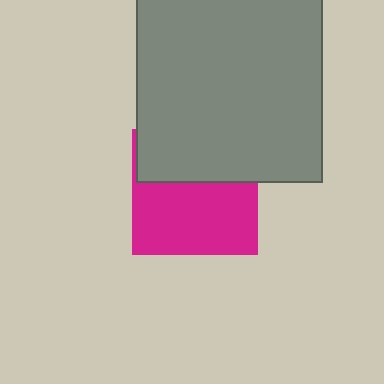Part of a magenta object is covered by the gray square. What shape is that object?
It is a square.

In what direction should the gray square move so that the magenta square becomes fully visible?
The gray square should move up. That is the shortest direction to clear the overlap and leave the magenta square fully visible.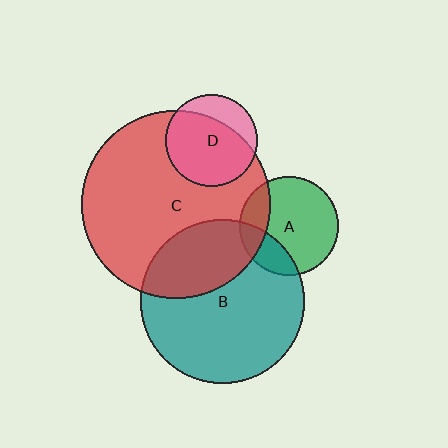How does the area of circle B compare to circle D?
Approximately 3.2 times.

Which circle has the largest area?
Circle C (red).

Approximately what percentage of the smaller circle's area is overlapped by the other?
Approximately 75%.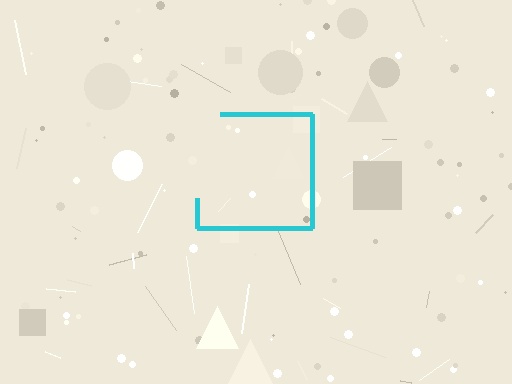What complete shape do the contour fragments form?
The contour fragments form a square.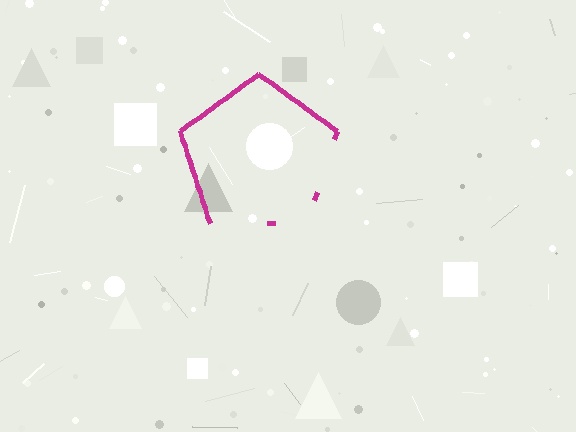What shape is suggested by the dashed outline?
The dashed outline suggests a pentagon.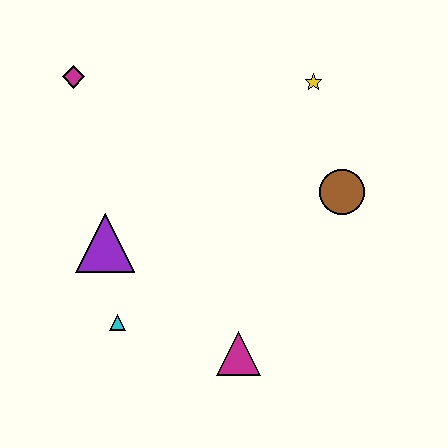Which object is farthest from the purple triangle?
The yellow star is farthest from the purple triangle.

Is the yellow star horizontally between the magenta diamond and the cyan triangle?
No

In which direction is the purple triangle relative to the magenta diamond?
The purple triangle is below the magenta diamond.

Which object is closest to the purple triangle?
The cyan triangle is closest to the purple triangle.